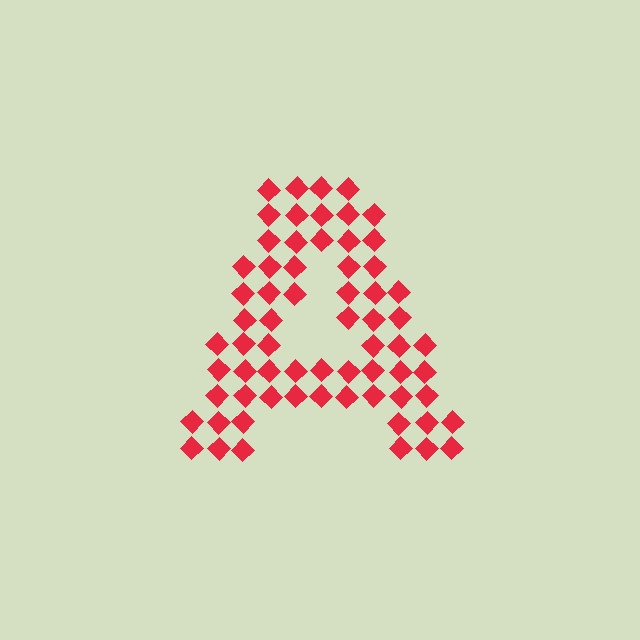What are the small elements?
The small elements are diamonds.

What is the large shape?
The large shape is the letter A.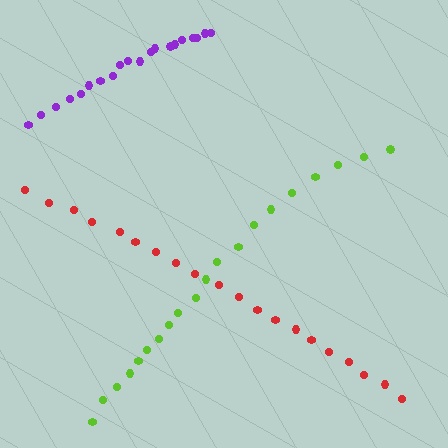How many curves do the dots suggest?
There are 3 distinct paths.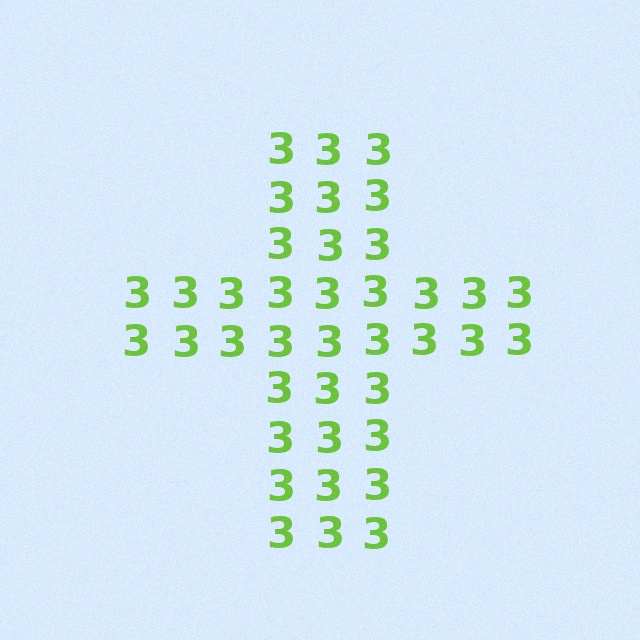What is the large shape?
The large shape is a cross.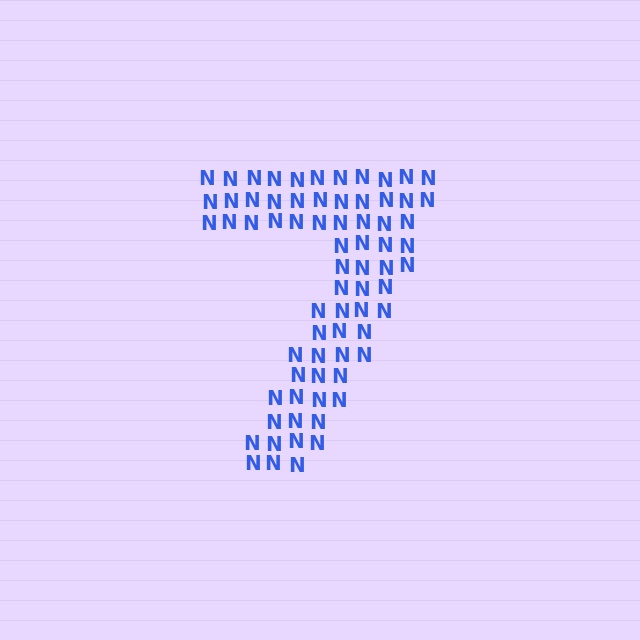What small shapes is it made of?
It is made of small letter N's.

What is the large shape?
The large shape is the digit 7.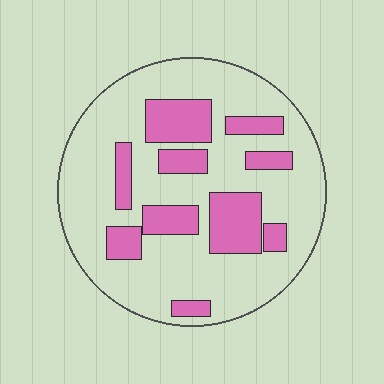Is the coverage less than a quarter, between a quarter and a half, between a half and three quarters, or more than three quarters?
Between a quarter and a half.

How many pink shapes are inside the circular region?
10.